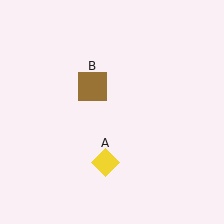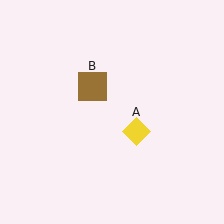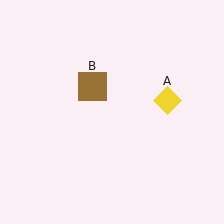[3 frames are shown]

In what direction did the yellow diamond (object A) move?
The yellow diamond (object A) moved up and to the right.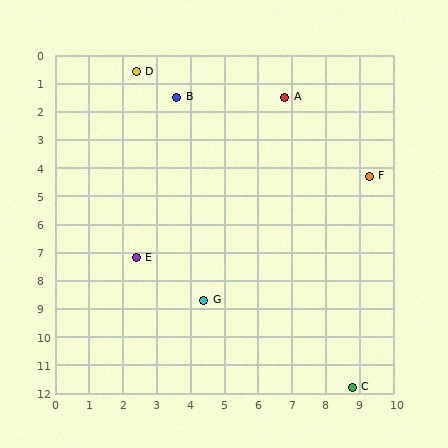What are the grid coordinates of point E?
Point E is at approximately (2.4, 7.2).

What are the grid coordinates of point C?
Point C is at approximately (8.8, 11.8).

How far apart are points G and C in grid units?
Points G and C are about 5.4 grid units apart.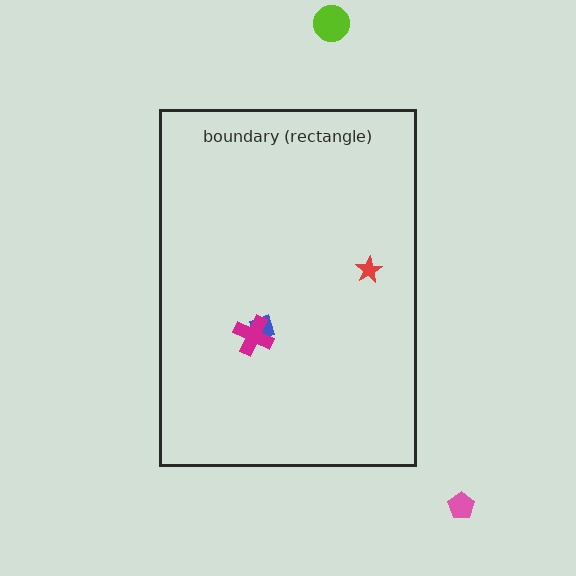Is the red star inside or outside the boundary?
Inside.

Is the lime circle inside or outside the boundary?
Outside.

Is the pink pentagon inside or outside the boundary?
Outside.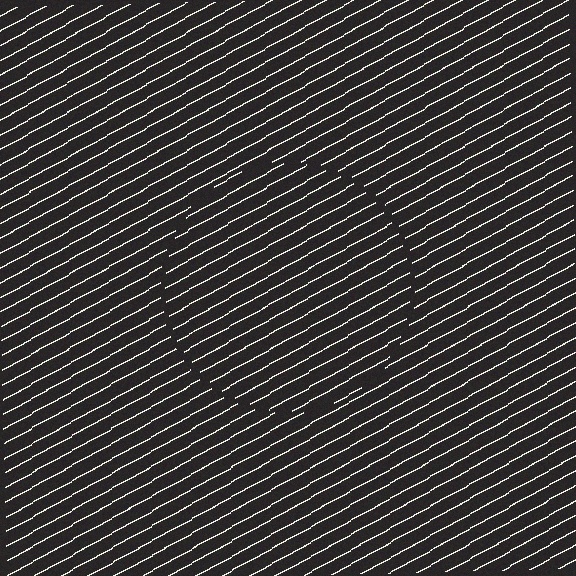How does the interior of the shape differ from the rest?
The interior of the shape contains the same grating, shifted by half a period — the contour is defined by the phase discontinuity where line-ends from the inner and outer gratings abut.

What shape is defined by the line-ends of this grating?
An illusory circle. The interior of the shape contains the same grating, shifted by half a period — the contour is defined by the phase discontinuity where line-ends from the inner and outer gratings abut.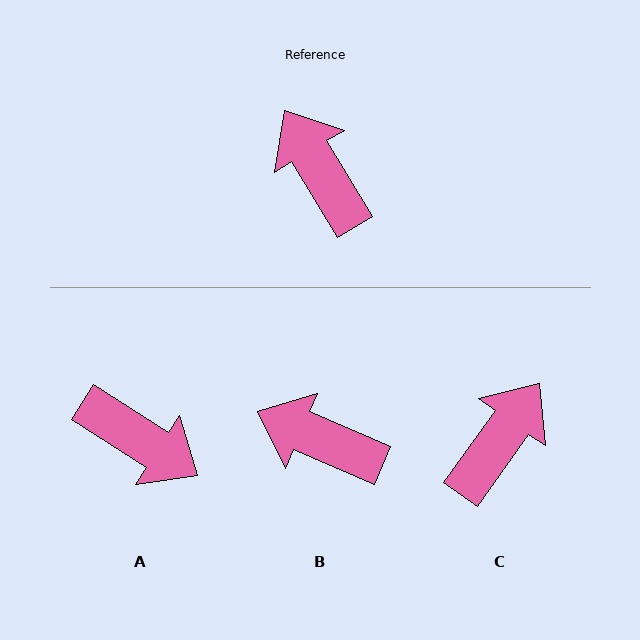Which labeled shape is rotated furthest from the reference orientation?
A, about 154 degrees away.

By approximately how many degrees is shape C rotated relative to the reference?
Approximately 67 degrees clockwise.